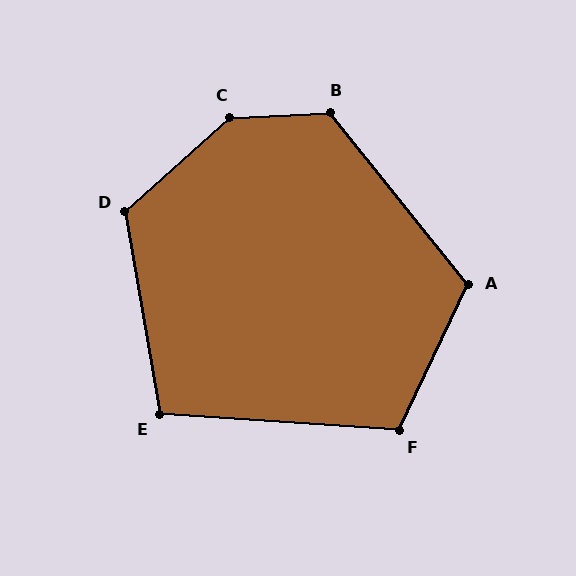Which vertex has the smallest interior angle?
E, at approximately 104 degrees.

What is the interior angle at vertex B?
Approximately 126 degrees (obtuse).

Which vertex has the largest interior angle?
C, at approximately 141 degrees.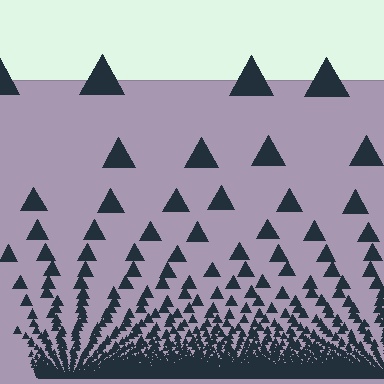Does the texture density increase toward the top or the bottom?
Density increases toward the bottom.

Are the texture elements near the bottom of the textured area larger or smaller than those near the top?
Smaller. The gradient is inverted — elements near the bottom are smaller and denser.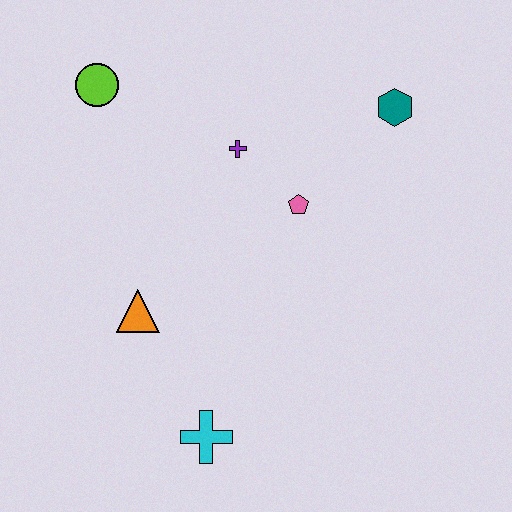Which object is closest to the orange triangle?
The cyan cross is closest to the orange triangle.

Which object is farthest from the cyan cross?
The teal hexagon is farthest from the cyan cross.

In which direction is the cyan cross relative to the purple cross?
The cyan cross is below the purple cross.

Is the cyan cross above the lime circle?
No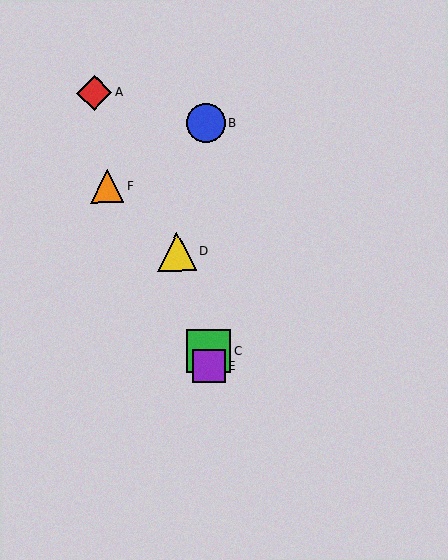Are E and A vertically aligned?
No, E is at x≈209 and A is at x≈94.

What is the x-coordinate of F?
Object F is at x≈107.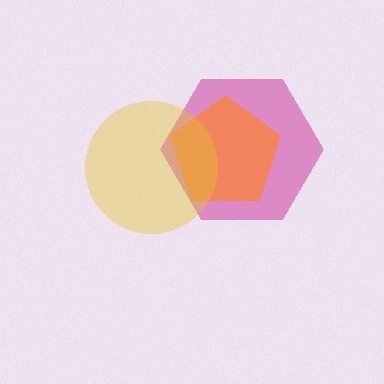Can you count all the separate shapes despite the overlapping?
Yes, there are 3 separate shapes.